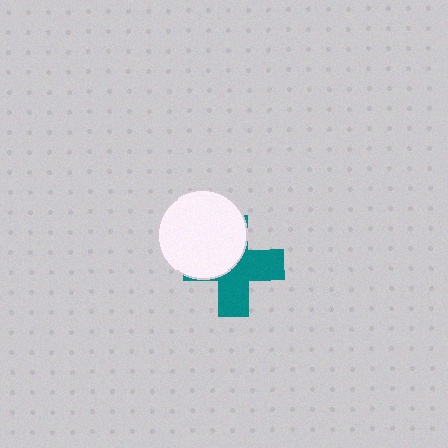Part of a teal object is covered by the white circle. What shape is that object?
It is a cross.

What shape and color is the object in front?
The object in front is a white circle.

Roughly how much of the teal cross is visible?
About half of it is visible (roughly 53%).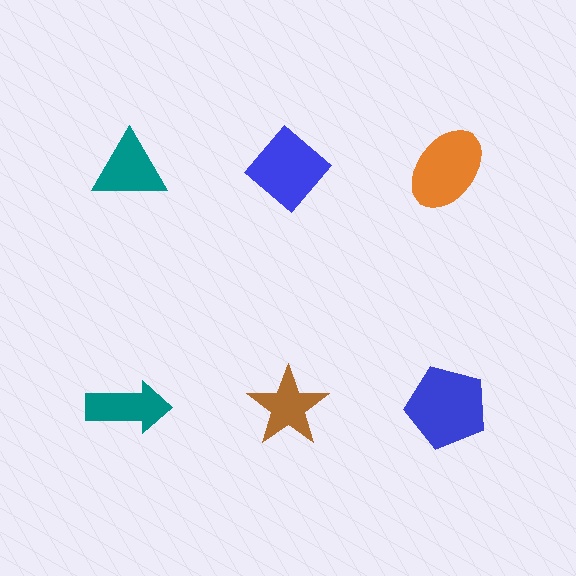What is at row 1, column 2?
A blue diamond.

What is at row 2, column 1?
A teal arrow.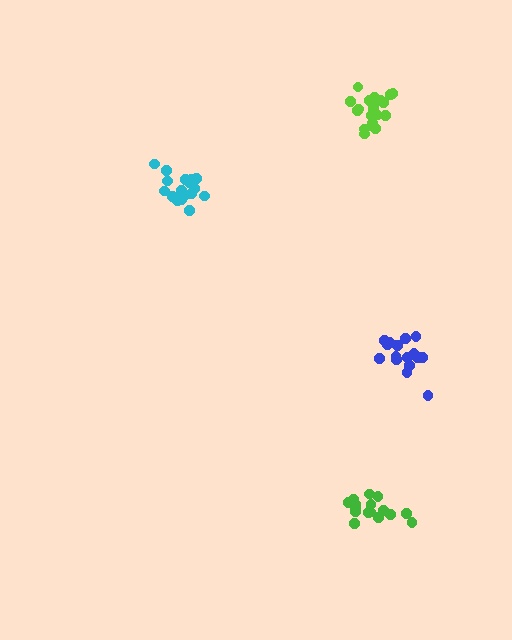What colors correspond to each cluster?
The clusters are colored: blue, cyan, lime, green.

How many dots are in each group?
Group 1: 16 dots, Group 2: 19 dots, Group 3: 21 dots, Group 4: 16 dots (72 total).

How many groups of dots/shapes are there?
There are 4 groups.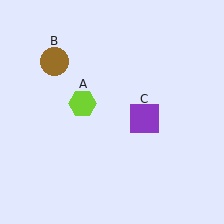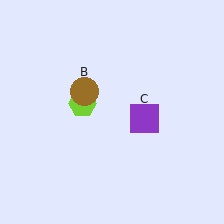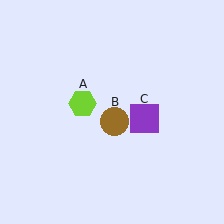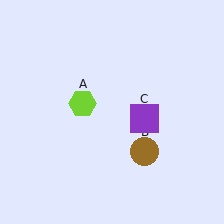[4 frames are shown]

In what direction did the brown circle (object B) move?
The brown circle (object B) moved down and to the right.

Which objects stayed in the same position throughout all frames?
Lime hexagon (object A) and purple square (object C) remained stationary.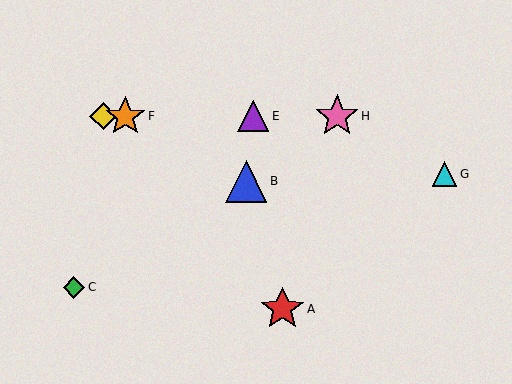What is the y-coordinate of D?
Object D is at y≈116.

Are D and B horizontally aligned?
No, D is at y≈116 and B is at y≈181.